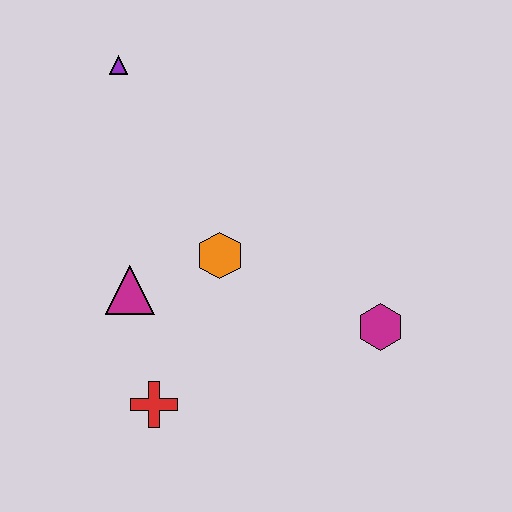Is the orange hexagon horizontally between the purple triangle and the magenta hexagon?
Yes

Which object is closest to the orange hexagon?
The magenta triangle is closest to the orange hexagon.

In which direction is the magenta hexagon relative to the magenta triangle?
The magenta hexagon is to the right of the magenta triangle.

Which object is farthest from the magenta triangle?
The magenta hexagon is farthest from the magenta triangle.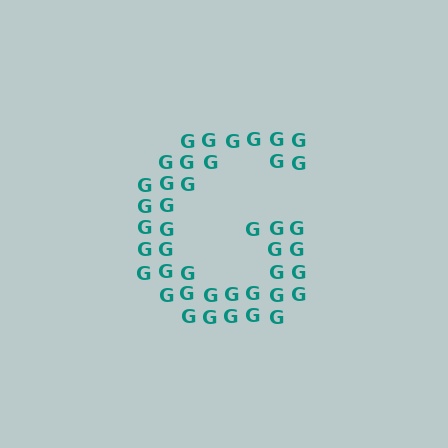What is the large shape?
The large shape is the letter G.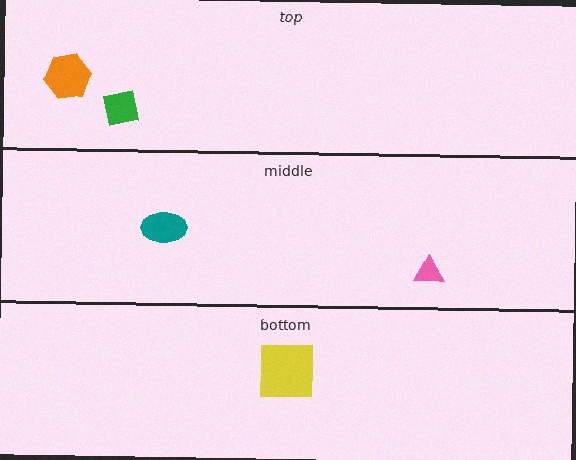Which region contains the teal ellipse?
The middle region.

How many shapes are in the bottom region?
1.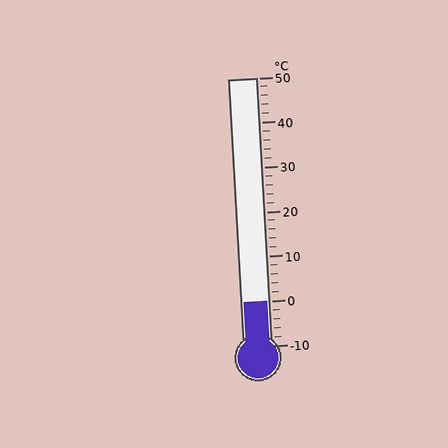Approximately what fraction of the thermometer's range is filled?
The thermometer is filled to approximately 15% of its range.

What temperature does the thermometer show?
The thermometer shows approximately 0°C.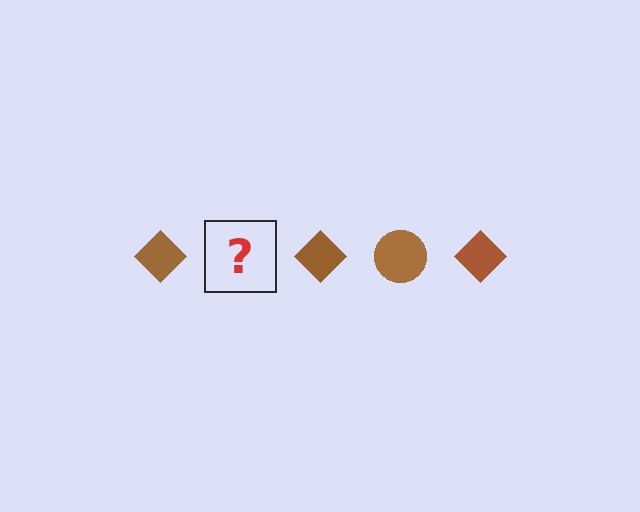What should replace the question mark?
The question mark should be replaced with a brown circle.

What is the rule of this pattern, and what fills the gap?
The rule is that the pattern cycles through diamond, circle shapes in brown. The gap should be filled with a brown circle.